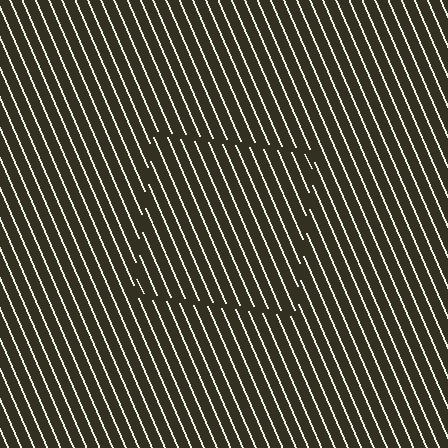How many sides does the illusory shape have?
4 sides — the line-ends trace a square.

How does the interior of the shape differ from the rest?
The interior of the shape contains the same grating, shifted by half a period — the contour is defined by the phase discontinuity where line-ends from the inner and outer gratings abut.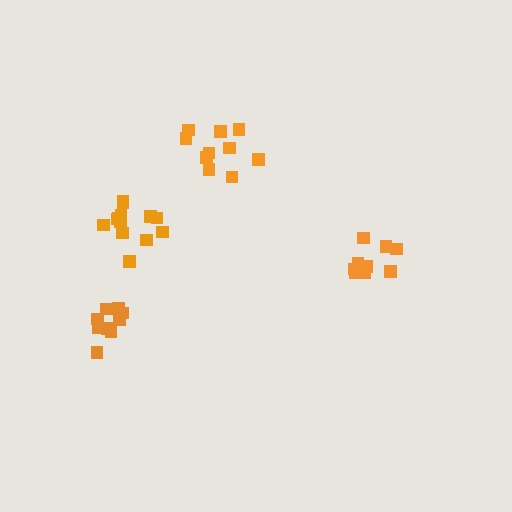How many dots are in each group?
Group 1: 9 dots, Group 2: 10 dots, Group 3: 13 dots, Group 4: 9 dots (41 total).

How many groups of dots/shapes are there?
There are 4 groups.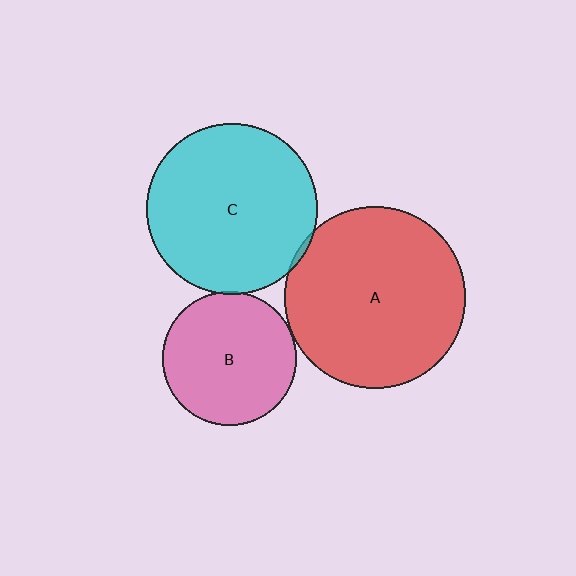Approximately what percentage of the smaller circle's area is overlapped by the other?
Approximately 5%.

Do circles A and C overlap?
Yes.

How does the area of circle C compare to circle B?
Approximately 1.6 times.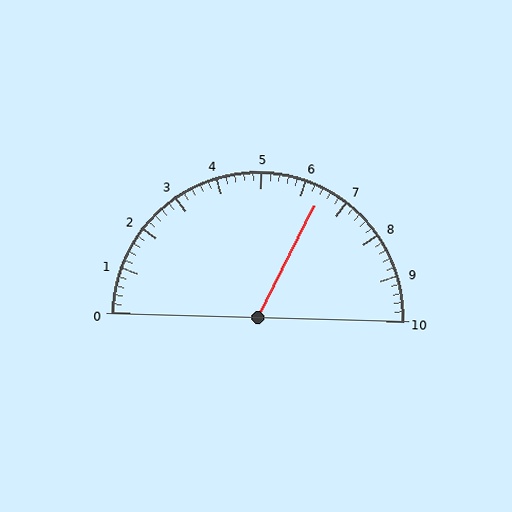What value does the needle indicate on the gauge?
The needle indicates approximately 6.4.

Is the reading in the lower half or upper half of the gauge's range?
The reading is in the upper half of the range (0 to 10).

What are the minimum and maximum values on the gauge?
The gauge ranges from 0 to 10.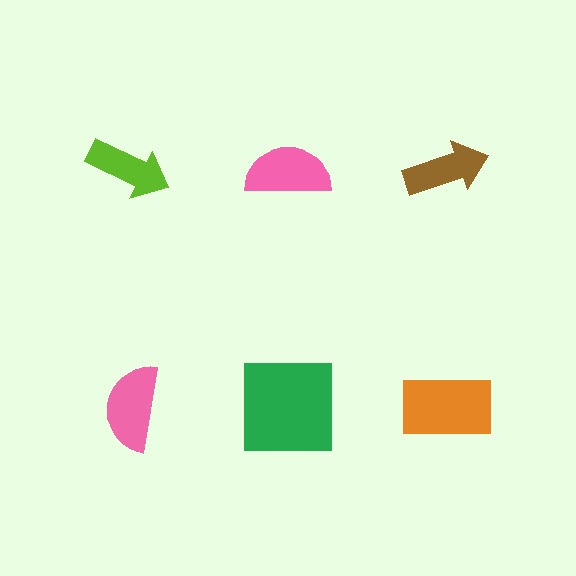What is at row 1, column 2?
A pink semicircle.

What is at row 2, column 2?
A green square.